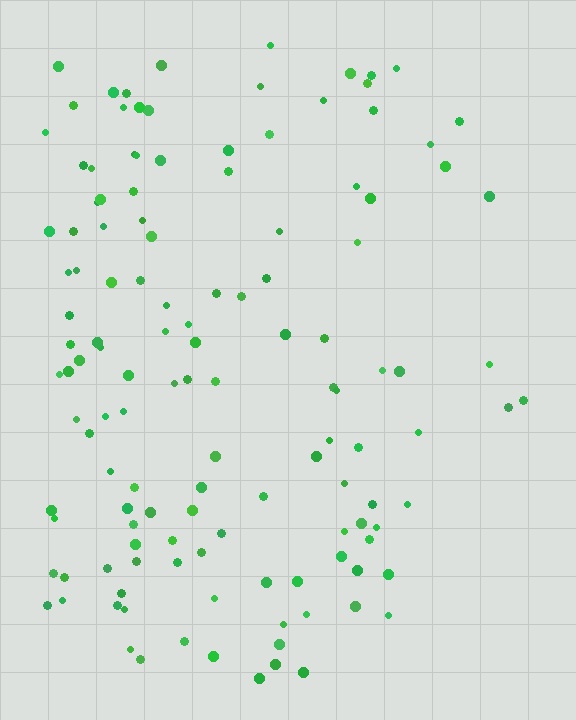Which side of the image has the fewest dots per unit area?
The right.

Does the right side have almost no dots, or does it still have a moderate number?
Still a moderate number, just noticeably fewer than the left.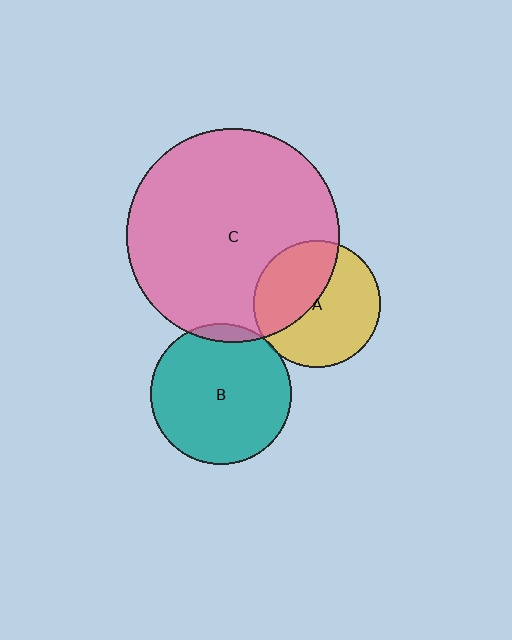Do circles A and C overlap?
Yes.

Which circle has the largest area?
Circle C (pink).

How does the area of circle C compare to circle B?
Approximately 2.3 times.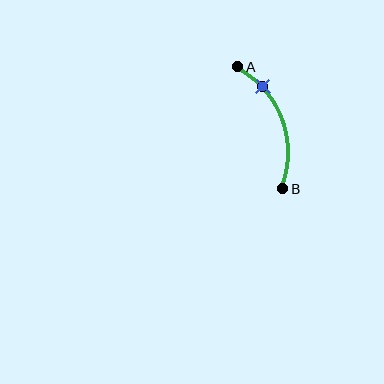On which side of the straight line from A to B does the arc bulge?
The arc bulges to the right of the straight line connecting A and B.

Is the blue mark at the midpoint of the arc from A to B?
No. The blue mark lies on the arc but is closer to endpoint A. The arc midpoint would be at the point on the curve equidistant along the arc from both A and B.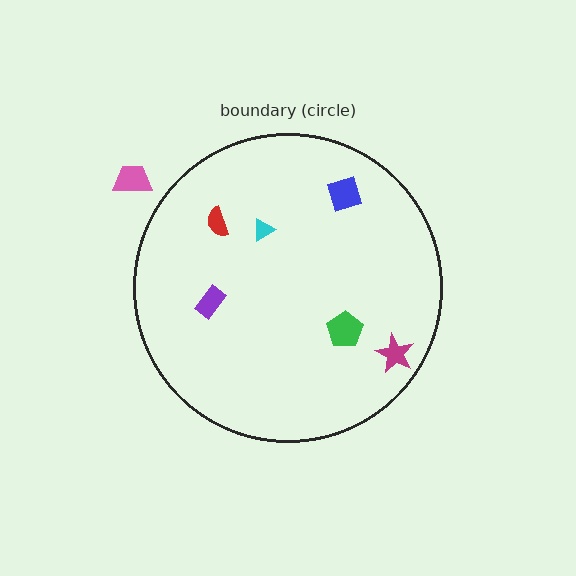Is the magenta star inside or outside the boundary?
Inside.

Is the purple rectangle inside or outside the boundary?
Inside.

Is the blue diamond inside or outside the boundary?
Inside.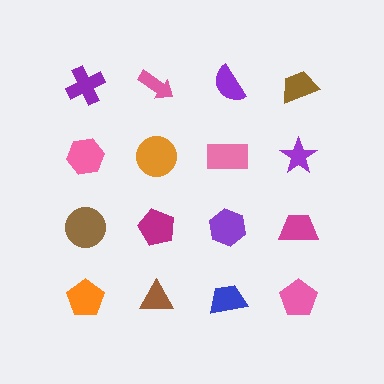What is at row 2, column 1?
A pink hexagon.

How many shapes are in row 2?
4 shapes.